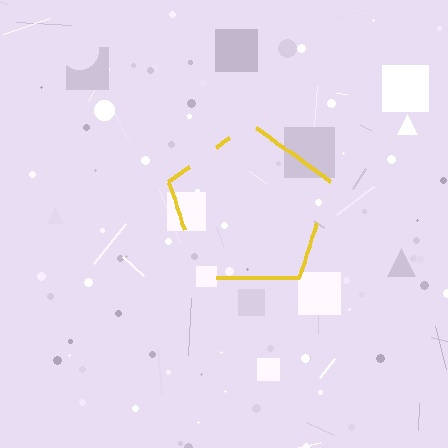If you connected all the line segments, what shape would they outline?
They would outline a pentagon.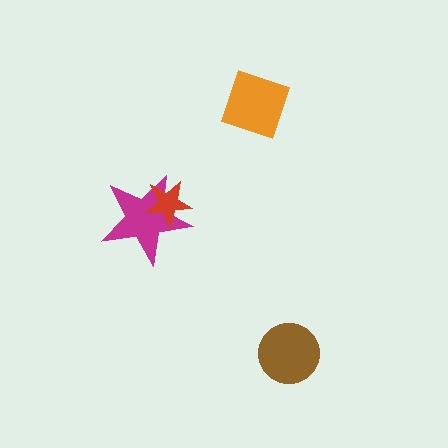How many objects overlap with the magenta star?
1 object overlaps with the magenta star.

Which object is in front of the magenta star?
The red star is in front of the magenta star.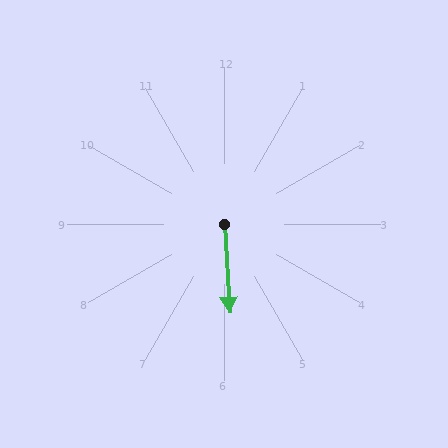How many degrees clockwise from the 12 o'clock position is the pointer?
Approximately 176 degrees.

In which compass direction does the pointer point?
South.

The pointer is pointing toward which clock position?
Roughly 6 o'clock.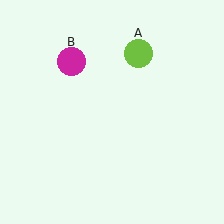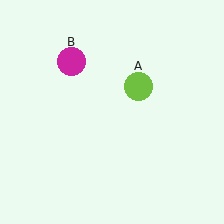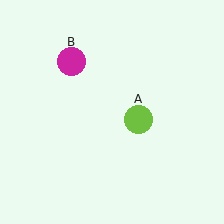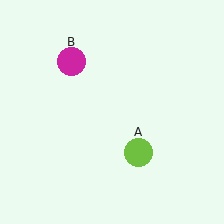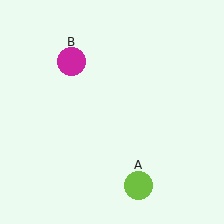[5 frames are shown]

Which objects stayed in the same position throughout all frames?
Magenta circle (object B) remained stationary.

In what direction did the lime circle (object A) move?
The lime circle (object A) moved down.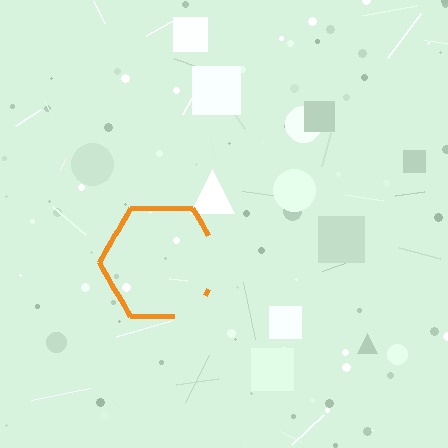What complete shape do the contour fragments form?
The contour fragments form a hexagon.